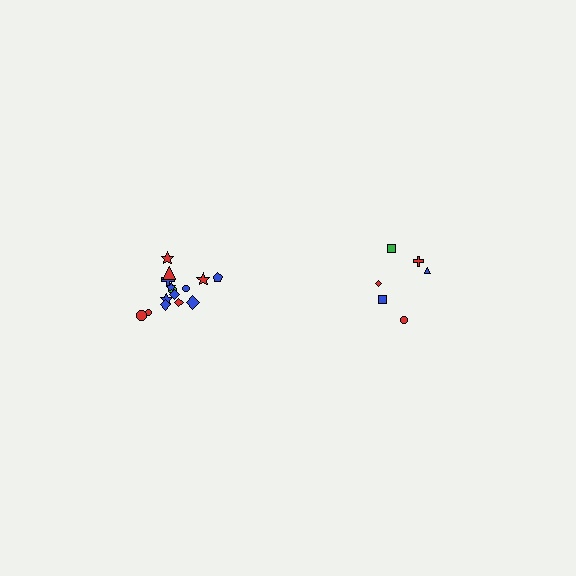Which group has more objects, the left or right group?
The left group.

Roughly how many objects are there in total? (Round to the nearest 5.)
Roughly 20 objects in total.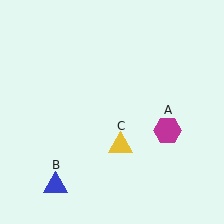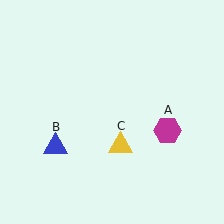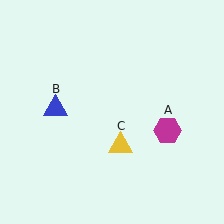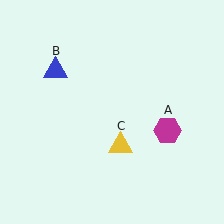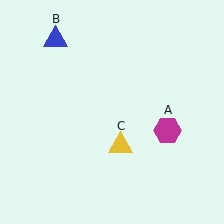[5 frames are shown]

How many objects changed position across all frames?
1 object changed position: blue triangle (object B).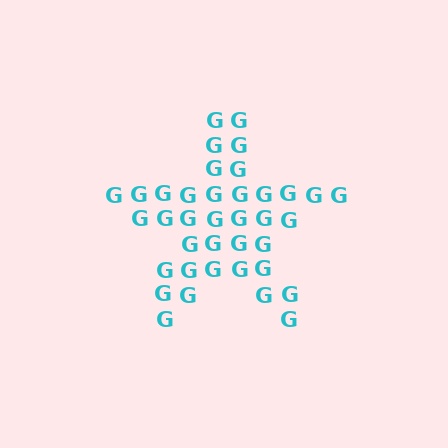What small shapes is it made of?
It is made of small letter G's.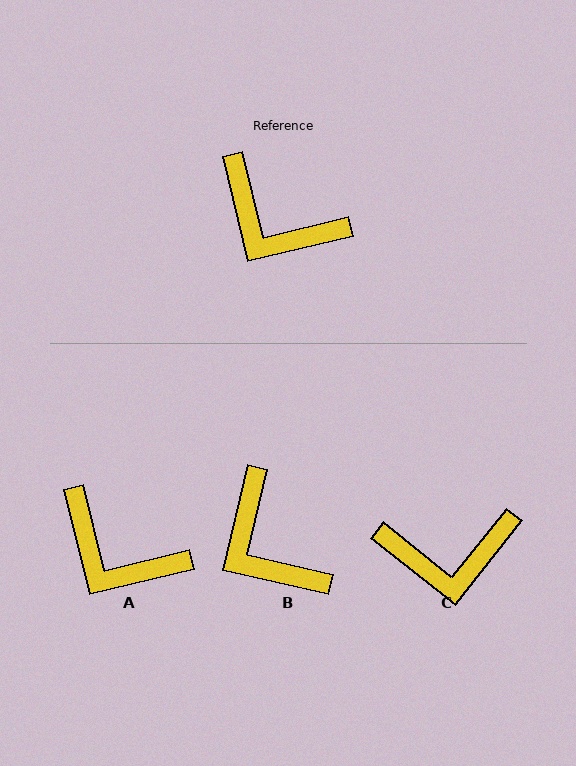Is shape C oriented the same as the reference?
No, it is off by about 38 degrees.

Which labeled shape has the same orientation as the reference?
A.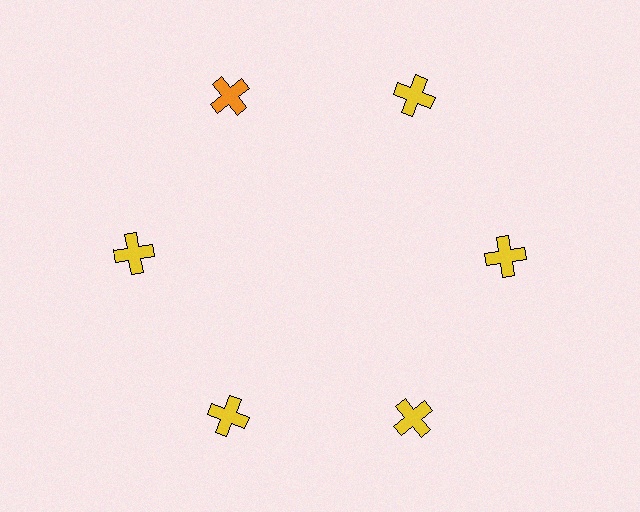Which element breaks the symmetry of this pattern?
The orange cross at roughly the 11 o'clock position breaks the symmetry. All other shapes are yellow crosses.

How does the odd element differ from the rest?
It has a different color: orange instead of yellow.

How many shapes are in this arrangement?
There are 6 shapes arranged in a ring pattern.